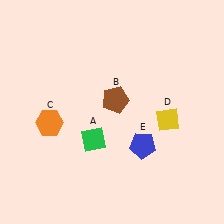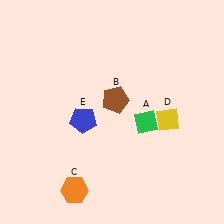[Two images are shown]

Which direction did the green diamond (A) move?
The green diamond (A) moved right.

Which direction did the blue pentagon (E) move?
The blue pentagon (E) moved left.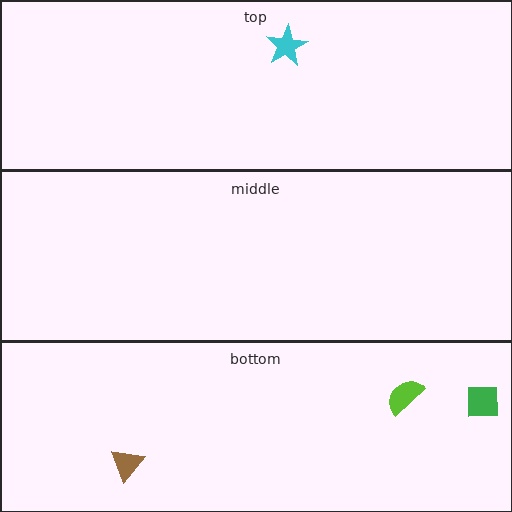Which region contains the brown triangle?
The bottom region.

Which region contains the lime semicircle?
The bottom region.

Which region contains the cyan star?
The top region.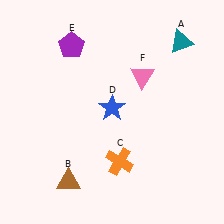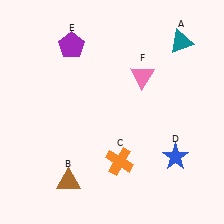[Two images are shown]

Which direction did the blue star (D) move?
The blue star (D) moved right.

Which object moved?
The blue star (D) moved right.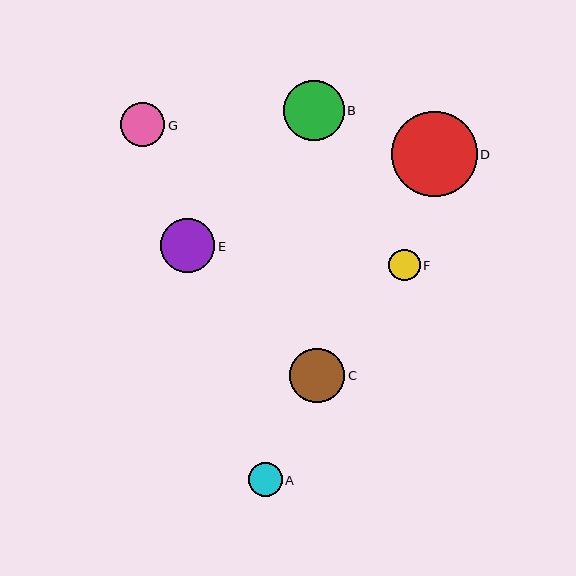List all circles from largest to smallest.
From largest to smallest: D, B, C, E, G, A, F.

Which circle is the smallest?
Circle F is the smallest with a size of approximately 31 pixels.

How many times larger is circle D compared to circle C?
Circle D is approximately 1.6 times the size of circle C.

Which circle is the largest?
Circle D is the largest with a size of approximately 85 pixels.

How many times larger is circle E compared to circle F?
Circle E is approximately 1.7 times the size of circle F.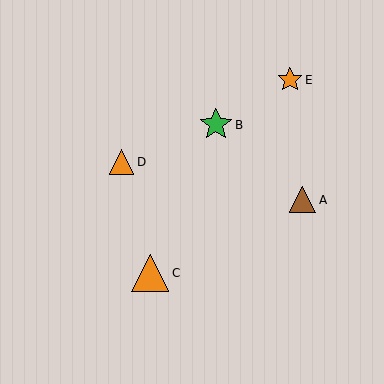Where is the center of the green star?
The center of the green star is at (216, 125).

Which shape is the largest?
The orange triangle (labeled C) is the largest.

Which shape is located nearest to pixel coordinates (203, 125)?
The green star (labeled B) at (216, 125) is nearest to that location.